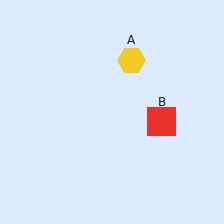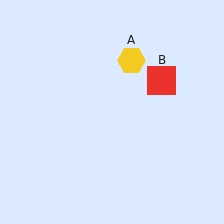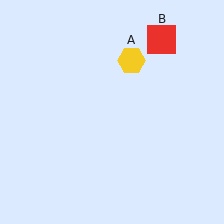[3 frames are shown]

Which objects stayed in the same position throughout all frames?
Yellow hexagon (object A) remained stationary.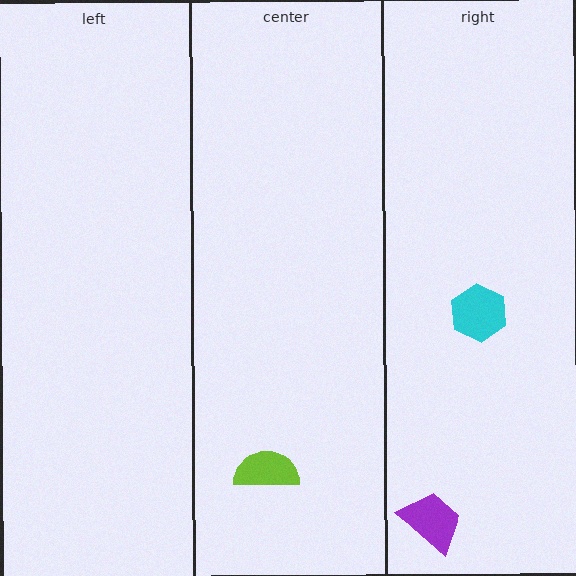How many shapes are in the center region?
1.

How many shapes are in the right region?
2.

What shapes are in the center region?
The lime semicircle.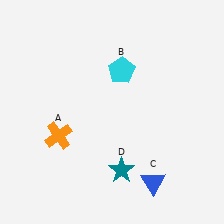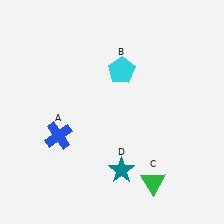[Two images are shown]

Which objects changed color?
A changed from orange to blue. C changed from blue to green.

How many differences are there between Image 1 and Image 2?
There are 2 differences between the two images.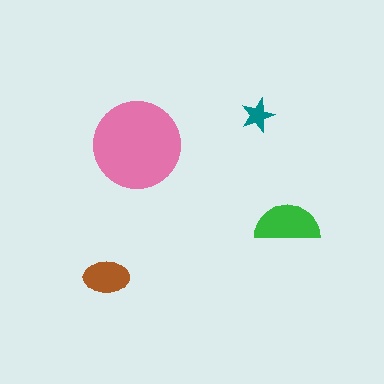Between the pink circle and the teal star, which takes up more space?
The pink circle.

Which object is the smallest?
The teal star.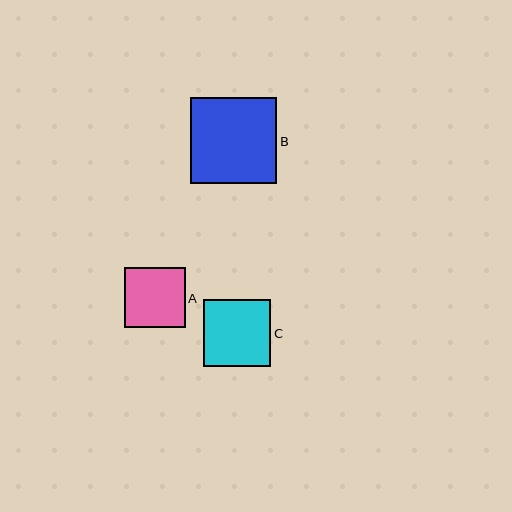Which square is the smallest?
Square A is the smallest with a size of approximately 60 pixels.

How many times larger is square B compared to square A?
Square B is approximately 1.4 times the size of square A.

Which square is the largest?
Square B is the largest with a size of approximately 86 pixels.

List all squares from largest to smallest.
From largest to smallest: B, C, A.